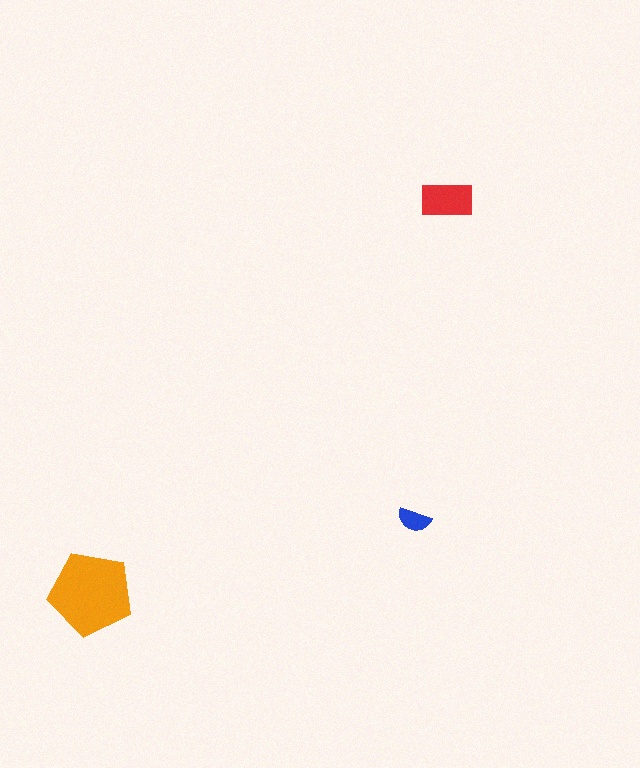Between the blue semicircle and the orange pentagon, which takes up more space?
The orange pentagon.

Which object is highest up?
The red rectangle is topmost.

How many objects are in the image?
There are 3 objects in the image.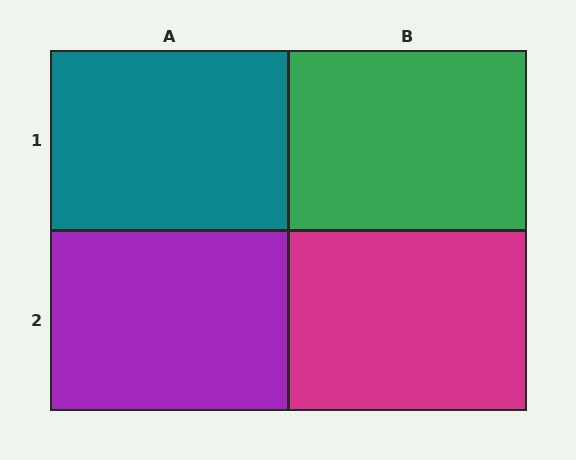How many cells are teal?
1 cell is teal.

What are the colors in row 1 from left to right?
Teal, green.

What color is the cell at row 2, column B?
Magenta.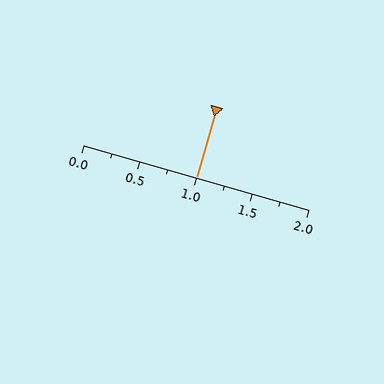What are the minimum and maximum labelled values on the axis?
The axis runs from 0.0 to 2.0.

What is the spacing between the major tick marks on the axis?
The major ticks are spaced 0.5 apart.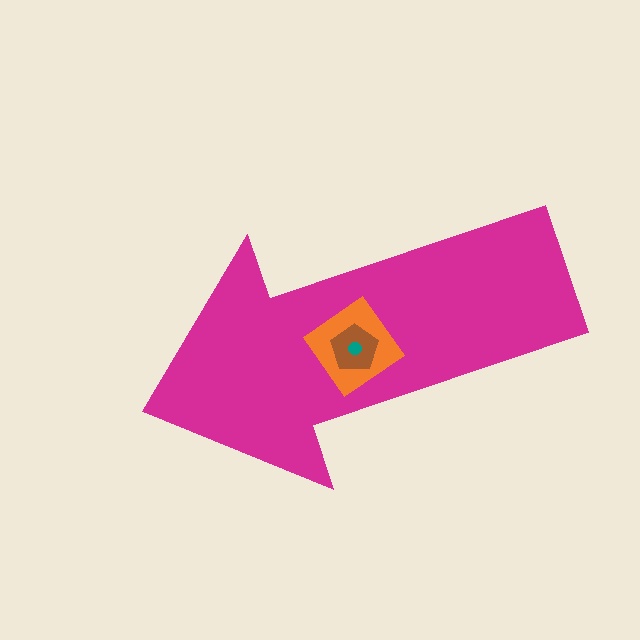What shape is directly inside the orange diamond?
The brown pentagon.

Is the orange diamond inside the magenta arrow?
Yes.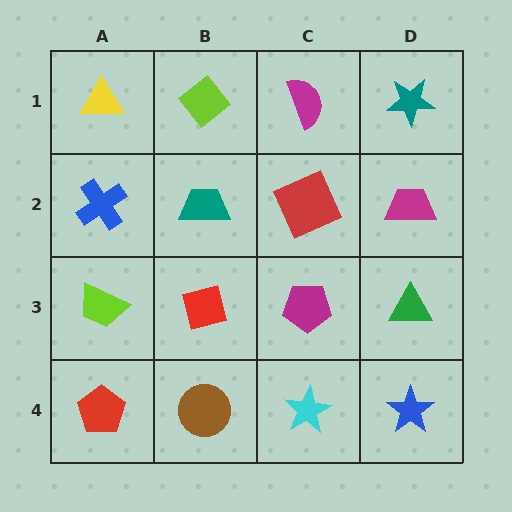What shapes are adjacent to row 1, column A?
A blue cross (row 2, column A), a lime diamond (row 1, column B).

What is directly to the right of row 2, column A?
A teal trapezoid.